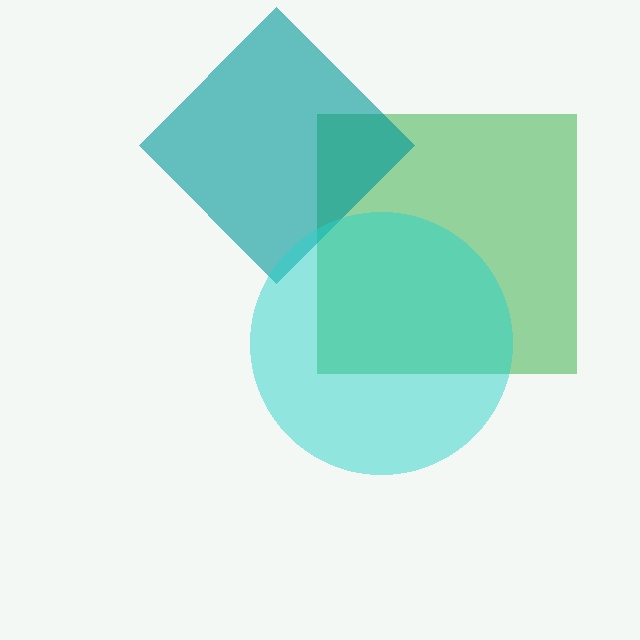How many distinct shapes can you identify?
There are 3 distinct shapes: a green square, a teal diamond, a cyan circle.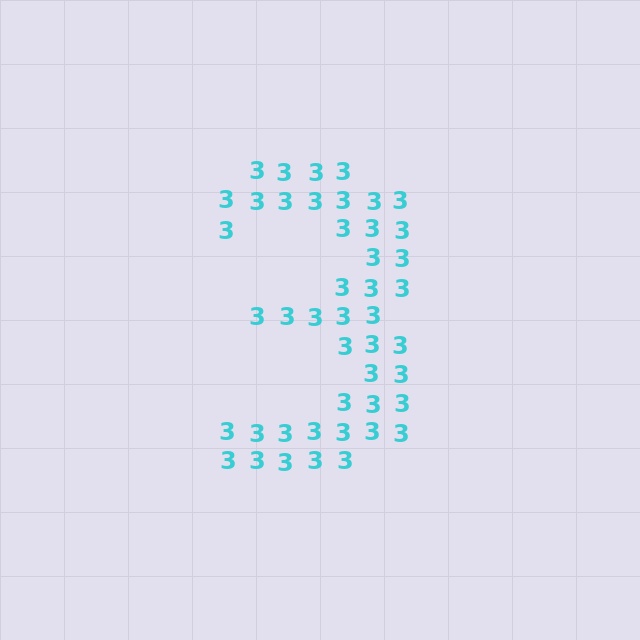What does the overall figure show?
The overall figure shows the digit 3.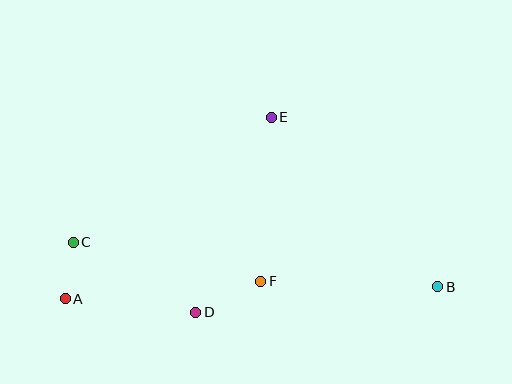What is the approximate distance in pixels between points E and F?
The distance between E and F is approximately 164 pixels.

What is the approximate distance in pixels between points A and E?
The distance between A and E is approximately 275 pixels.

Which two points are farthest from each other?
Points A and B are farthest from each other.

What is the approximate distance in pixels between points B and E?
The distance between B and E is approximately 237 pixels.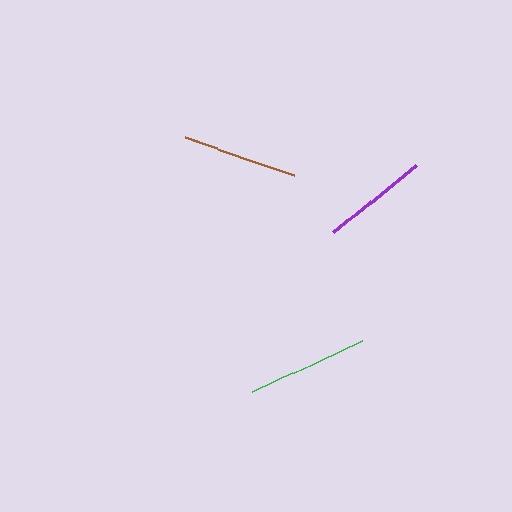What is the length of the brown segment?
The brown segment is approximately 116 pixels long.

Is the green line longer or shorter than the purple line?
The green line is longer than the purple line.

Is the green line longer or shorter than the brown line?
The green line is longer than the brown line.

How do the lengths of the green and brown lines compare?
The green and brown lines are approximately the same length.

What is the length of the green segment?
The green segment is approximately 121 pixels long.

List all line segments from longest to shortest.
From longest to shortest: green, brown, purple.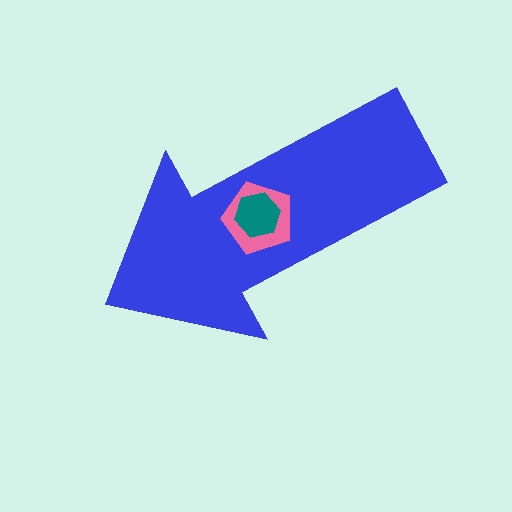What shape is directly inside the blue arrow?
The pink pentagon.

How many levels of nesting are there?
3.